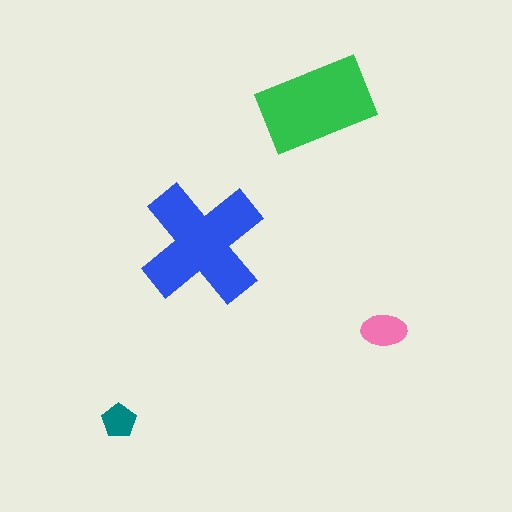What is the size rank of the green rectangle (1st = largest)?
2nd.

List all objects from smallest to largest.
The teal pentagon, the pink ellipse, the green rectangle, the blue cross.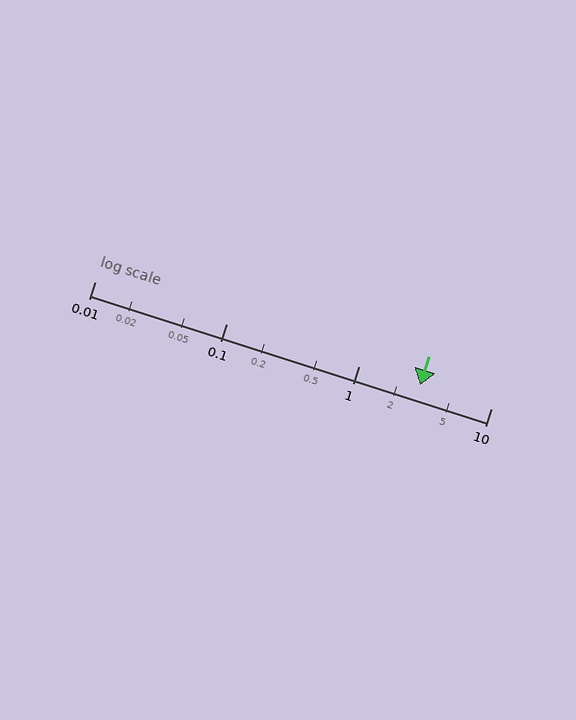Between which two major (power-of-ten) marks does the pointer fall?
The pointer is between 1 and 10.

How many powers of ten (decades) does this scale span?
The scale spans 3 decades, from 0.01 to 10.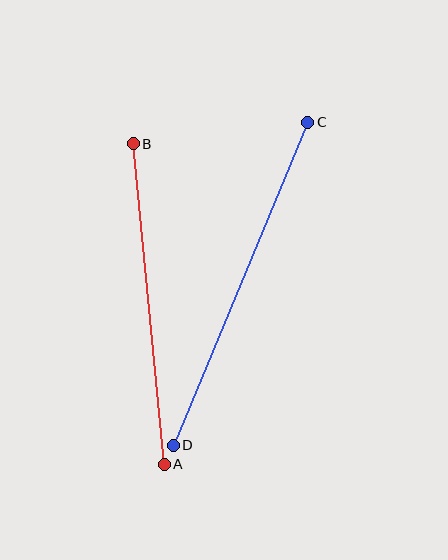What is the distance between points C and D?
The distance is approximately 350 pixels.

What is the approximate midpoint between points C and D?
The midpoint is at approximately (240, 284) pixels.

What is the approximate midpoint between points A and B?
The midpoint is at approximately (149, 304) pixels.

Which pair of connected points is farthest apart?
Points C and D are farthest apart.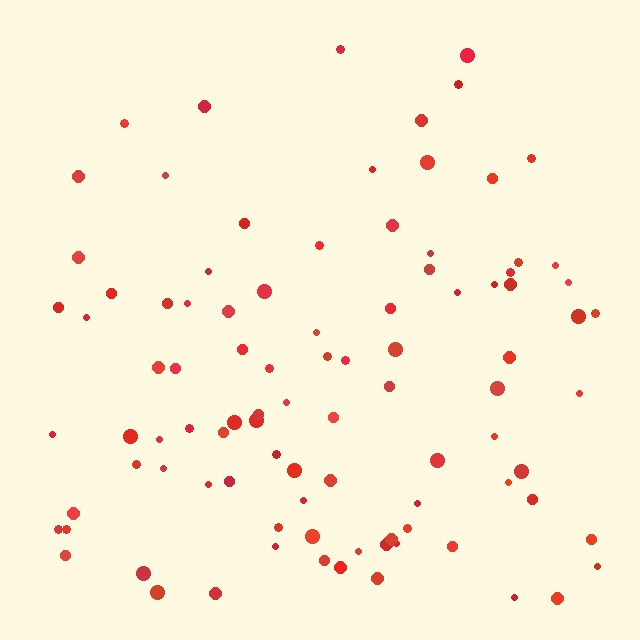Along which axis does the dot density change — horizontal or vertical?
Vertical.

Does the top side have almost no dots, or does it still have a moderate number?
Still a moderate number, just noticeably fewer than the bottom.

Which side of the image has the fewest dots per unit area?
The top.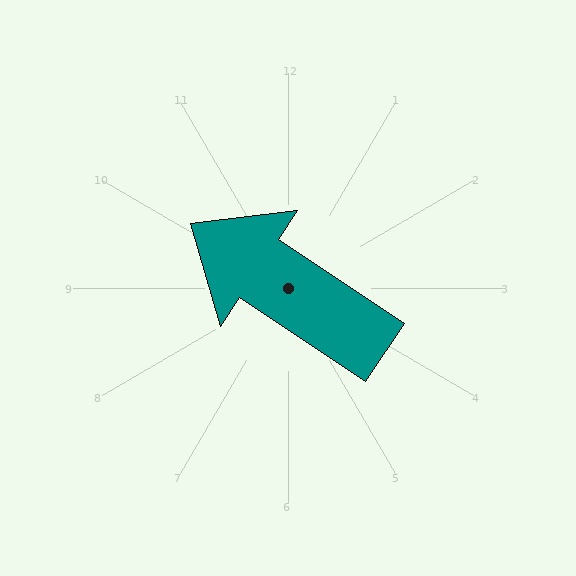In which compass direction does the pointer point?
Northwest.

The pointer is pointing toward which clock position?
Roughly 10 o'clock.